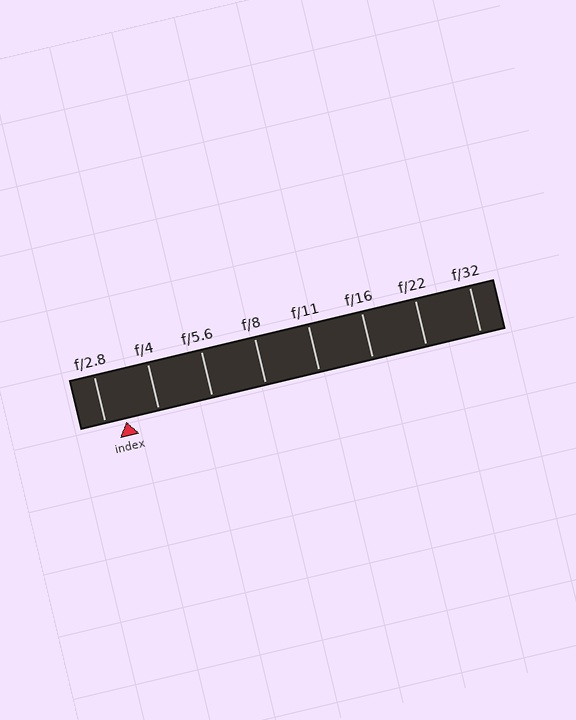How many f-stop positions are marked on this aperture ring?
There are 8 f-stop positions marked.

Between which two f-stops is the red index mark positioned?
The index mark is between f/2.8 and f/4.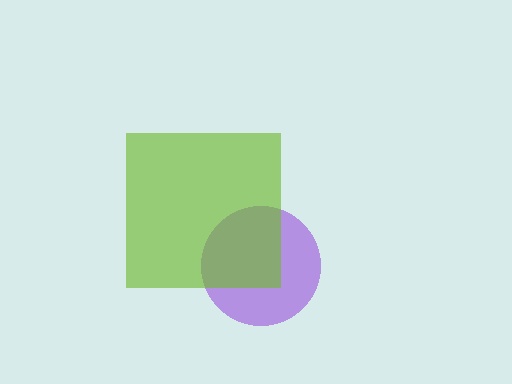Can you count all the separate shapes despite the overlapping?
Yes, there are 2 separate shapes.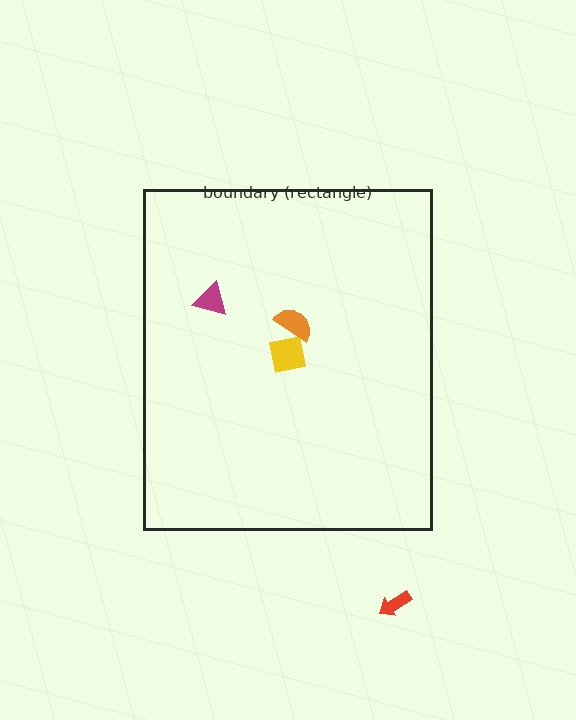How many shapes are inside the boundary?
3 inside, 1 outside.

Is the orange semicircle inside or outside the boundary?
Inside.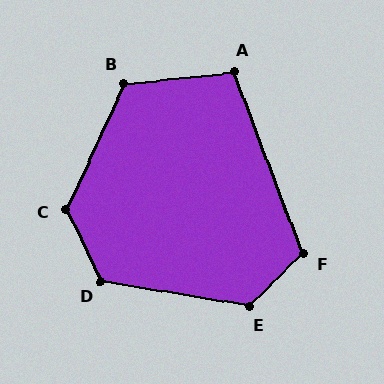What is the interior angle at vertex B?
Approximately 121 degrees (obtuse).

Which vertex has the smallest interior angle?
A, at approximately 104 degrees.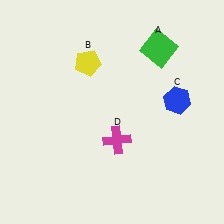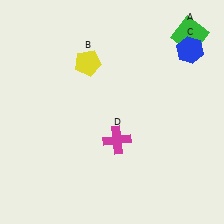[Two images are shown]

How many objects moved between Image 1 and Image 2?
2 objects moved between the two images.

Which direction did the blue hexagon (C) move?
The blue hexagon (C) moved up.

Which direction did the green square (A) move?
The green square (A) moved right.